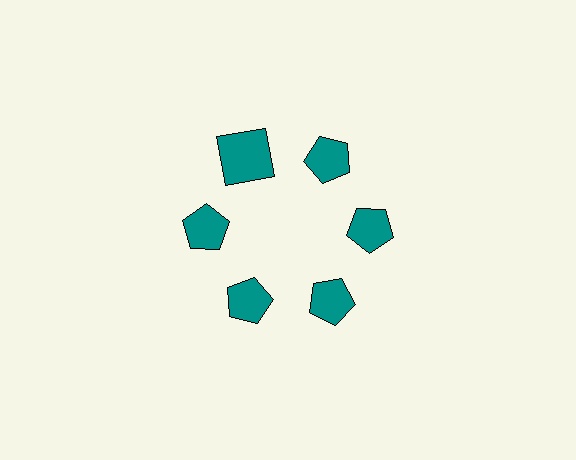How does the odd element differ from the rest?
It has a different shape: square instead of pentagon.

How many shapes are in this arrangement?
There are 6 shapes arranged in a ring pattern.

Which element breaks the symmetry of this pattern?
The teal square at roughly the 11 o'clock position breaks the symmetry. All other shapes are teal pentagons.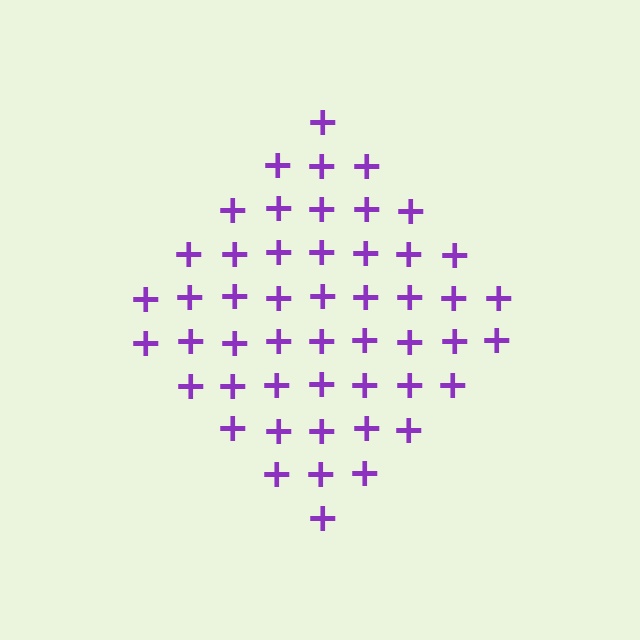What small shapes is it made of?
It is made of small plus signs.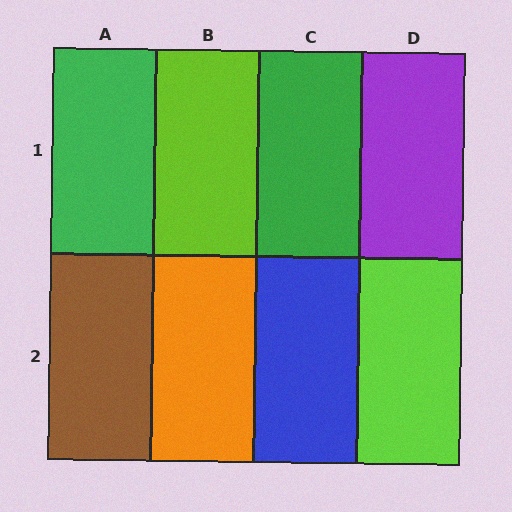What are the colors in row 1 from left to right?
Green, lime, green, purple.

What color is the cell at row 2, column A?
Brown.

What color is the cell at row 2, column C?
Blue.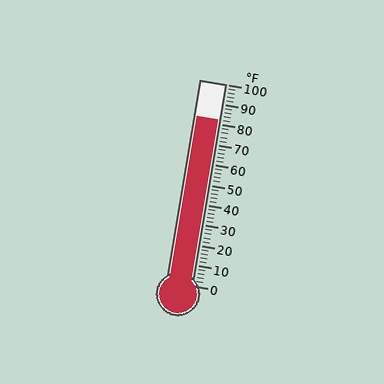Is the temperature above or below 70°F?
The temperature is above 70°F.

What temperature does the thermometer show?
The thermometer shows approximately 82°F.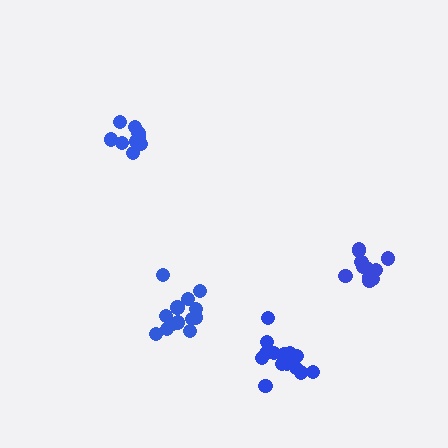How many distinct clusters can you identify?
There are 4 distinct clusters.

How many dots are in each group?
Group 1: 13 dots, Group 2: 11 dots, Group 3: 13 dots, Group 4: 14 dots (51 total).